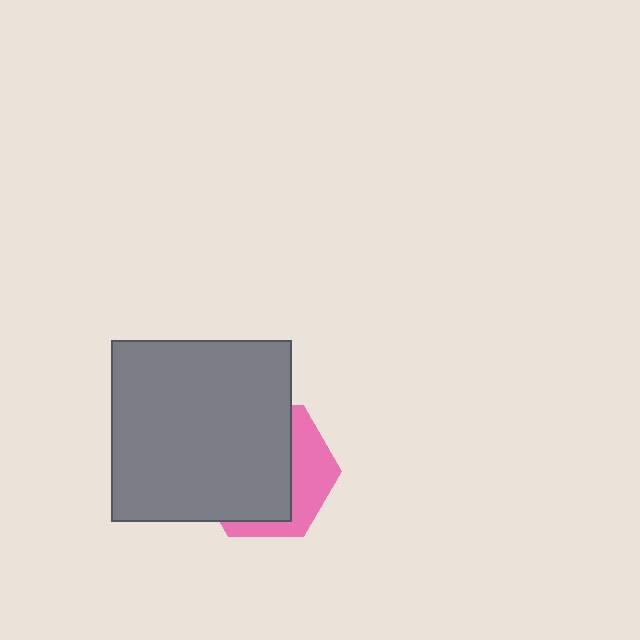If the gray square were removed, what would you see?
You would see the complete pink hexagon.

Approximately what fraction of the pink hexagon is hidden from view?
Roughly 65% of the pink hexagon is hidden behind the gray square.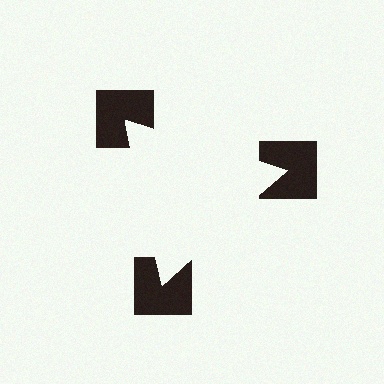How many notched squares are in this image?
There are 3 — one at each vertex of the illusory triangle.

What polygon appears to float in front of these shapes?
An illusory triangle — its edges are inferred from the aligned wedge cuts in the notched squares, not physically drawn.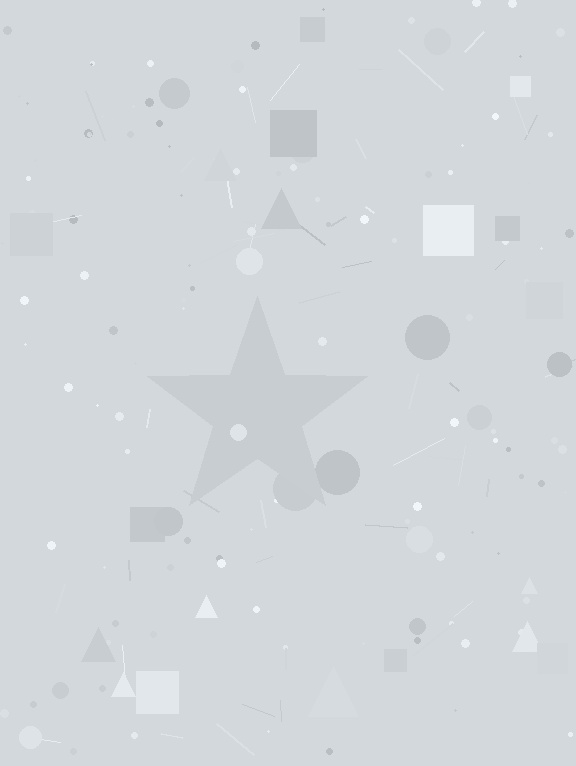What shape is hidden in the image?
A star is hidden in the image.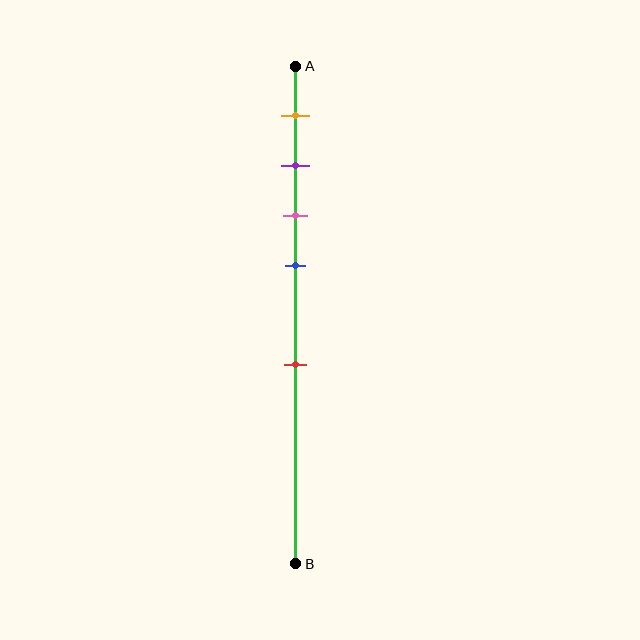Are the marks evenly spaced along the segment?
No, the marks are not evenly spaced.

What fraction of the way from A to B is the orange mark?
The orange mark is approximately 10% (0.1) of the way from A to B.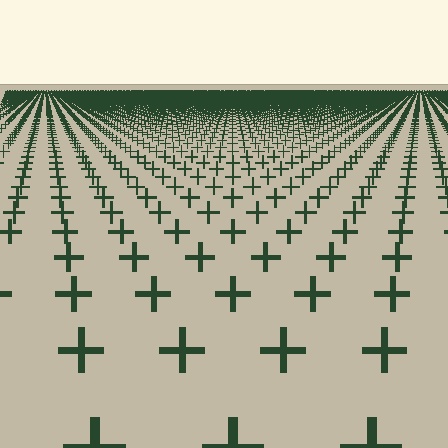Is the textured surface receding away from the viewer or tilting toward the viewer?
The surface is receding away from the viewer. Texture elements get smaller and denser toward the top.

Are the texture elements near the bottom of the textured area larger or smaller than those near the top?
Larger. Near the bottom, elements are closer to the viewer and appear at a bigger on-screen size.